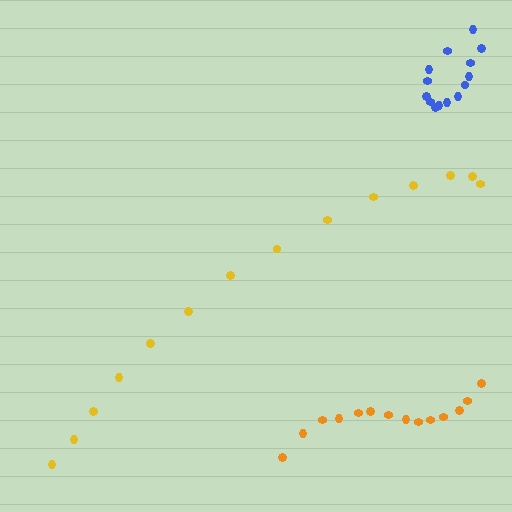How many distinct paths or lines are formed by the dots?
There are 3 distinct paths.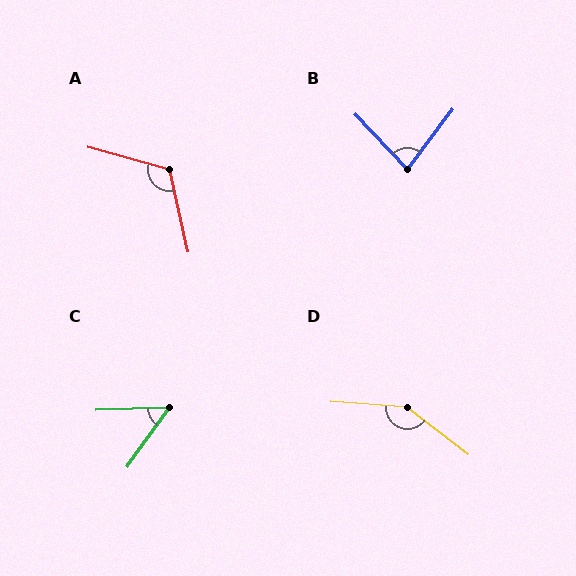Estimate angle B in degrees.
Approximately 80 degrees.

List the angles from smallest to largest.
C (52°), B (80°), A (118°), D (147°).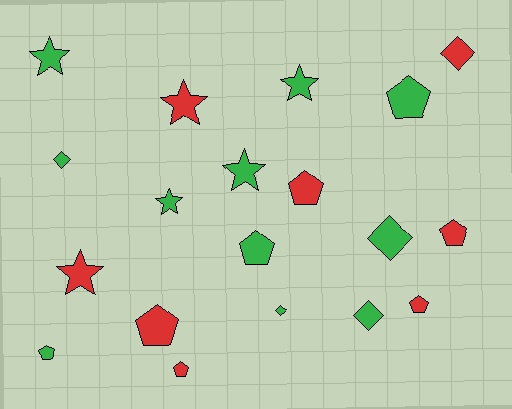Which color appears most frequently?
Green, with 11 objects.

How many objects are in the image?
There are 19 objects.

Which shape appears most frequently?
Pentagon, with 8 objects.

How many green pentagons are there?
There are 3 green pentagons.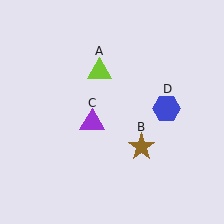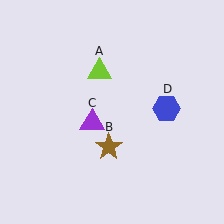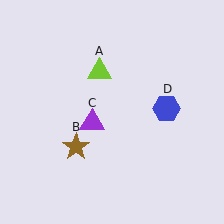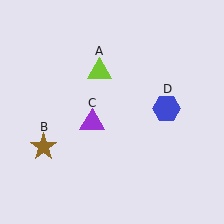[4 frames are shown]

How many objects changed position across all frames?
1 object changed position: brown star (object B).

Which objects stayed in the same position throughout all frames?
Lime triangle (object A) and purple triangle (object C) and blue hexagon (object D) remained stationary.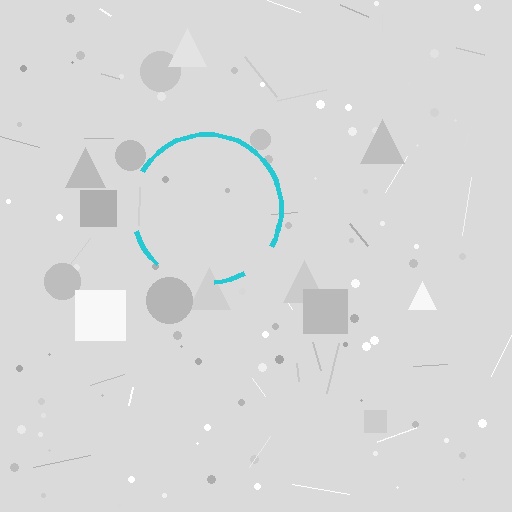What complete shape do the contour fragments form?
The contour fragments form a circle.